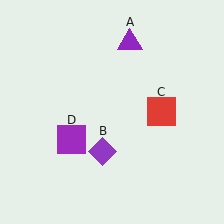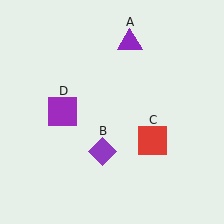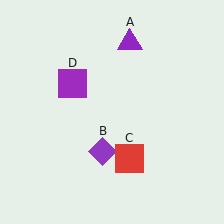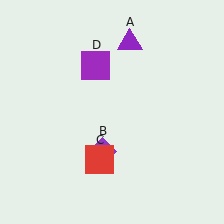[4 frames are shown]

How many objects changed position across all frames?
2 objects changed position: red square (object C), purple square (object D).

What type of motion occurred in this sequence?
The red square (object C), purple square (object D) rotated clockwise around the center of the scene.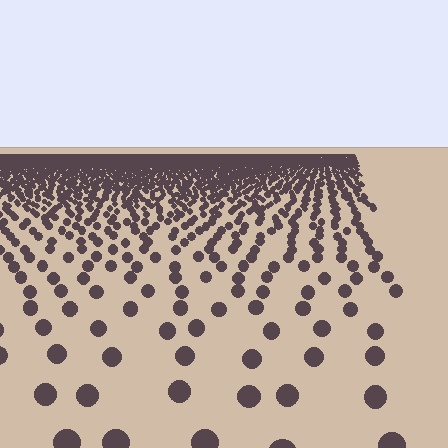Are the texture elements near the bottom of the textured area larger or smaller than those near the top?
Larger. Near the bottom, elements are closer to the viewer and appear at a bigger on-screen size.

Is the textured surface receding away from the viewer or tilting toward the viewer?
The surface is receding away from the viewer. Texture elements get smaller and denser toward the top.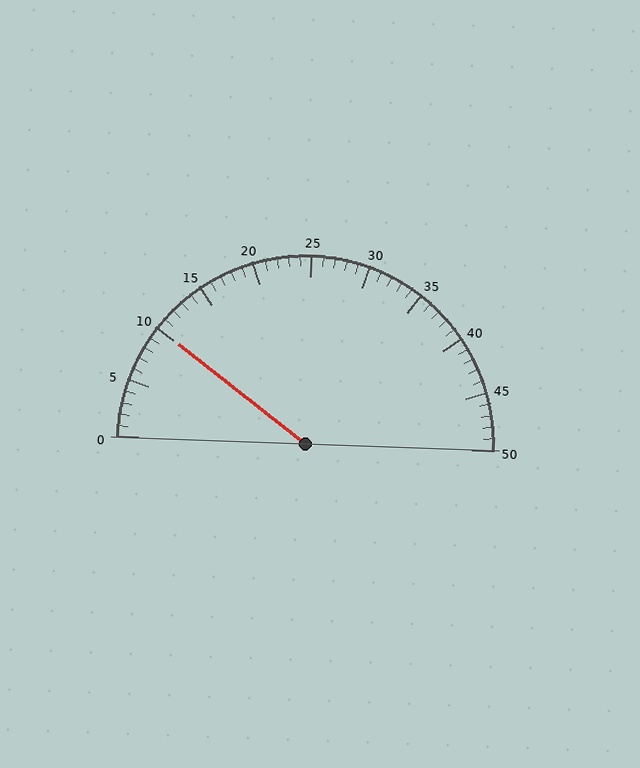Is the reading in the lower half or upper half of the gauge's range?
The reading is in the lower half of the range (0 to 50).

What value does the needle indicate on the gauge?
The needle indicates approximately 10.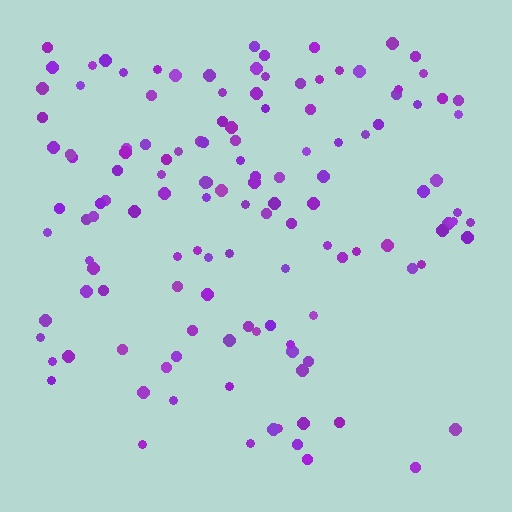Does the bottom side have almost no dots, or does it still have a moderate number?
Still a moderate number, just noticeably fewer than the top.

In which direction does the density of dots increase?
From bottom to top, with the top side densest.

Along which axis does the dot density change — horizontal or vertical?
Vertical.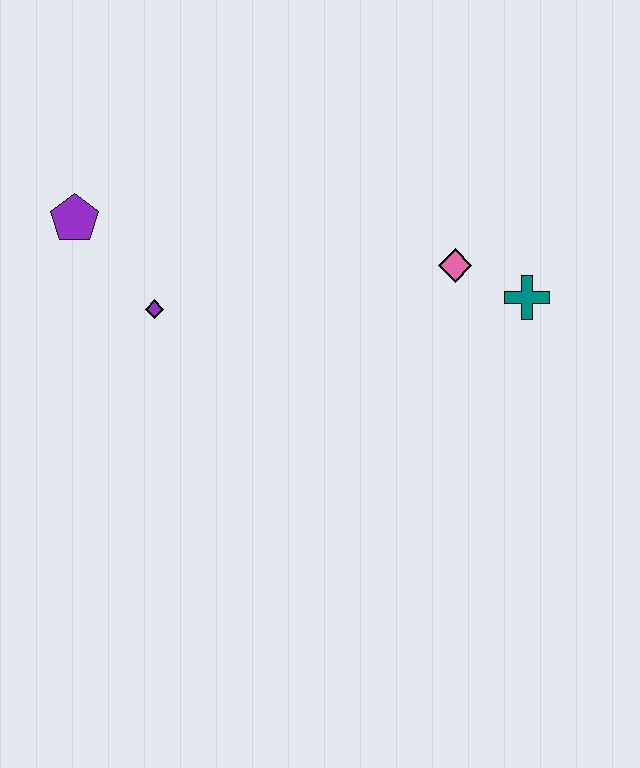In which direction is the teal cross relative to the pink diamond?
The teal cross is to the right of the pink diamond.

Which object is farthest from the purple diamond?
The teal cross is farthest from the purple diamond.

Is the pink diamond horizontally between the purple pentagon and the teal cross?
Yes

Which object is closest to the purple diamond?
The purple pentagon is closest to the purple diamond.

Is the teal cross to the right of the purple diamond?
Yes